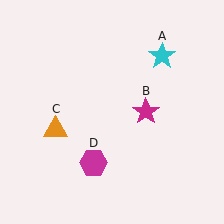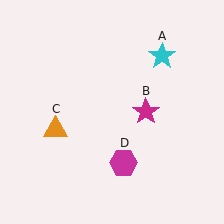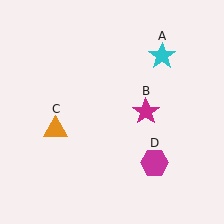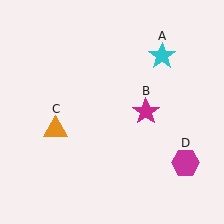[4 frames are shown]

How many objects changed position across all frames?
1 object changed position: magenta hexagon (object D).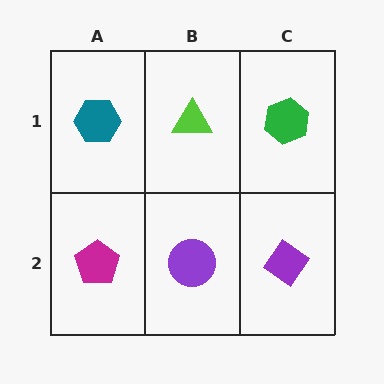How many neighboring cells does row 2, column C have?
2.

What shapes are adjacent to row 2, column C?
A green hexagon (row 1, column C), a purple circle (row 2, column B).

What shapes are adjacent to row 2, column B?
A lime triangle (row 1, column B), a magenta pentagon (row 2, column A), a purple diamond (row 2, column C).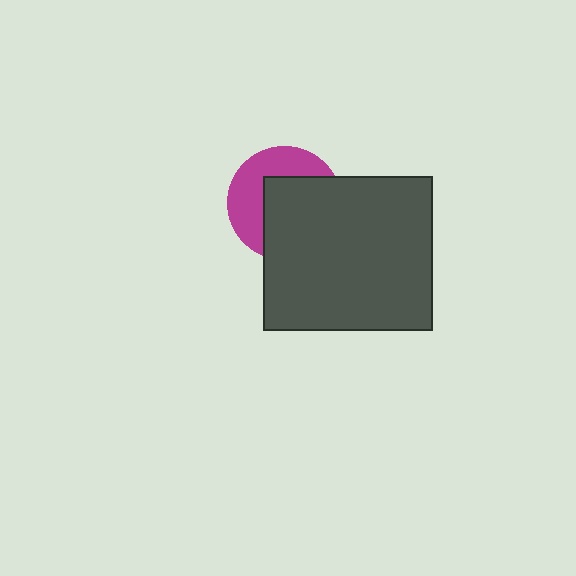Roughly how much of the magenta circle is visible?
A small part of it is visible (roughly 43%).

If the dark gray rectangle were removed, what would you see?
You would see the complete magenta circle.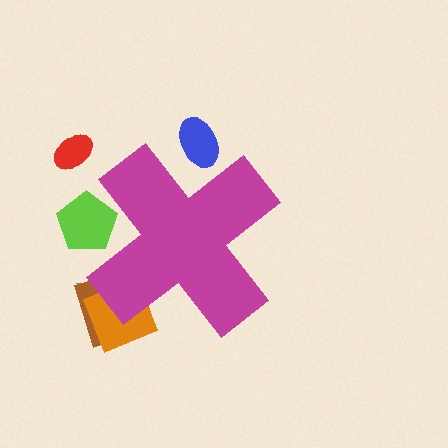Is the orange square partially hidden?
Yes, the orange square is partially hidden behind the magenta cross.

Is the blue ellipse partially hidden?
Yes, the blue ellipse is partially hidden behind the magenta cross.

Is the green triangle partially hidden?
Yes, the green triangle is partially hidden behind the magenta cross.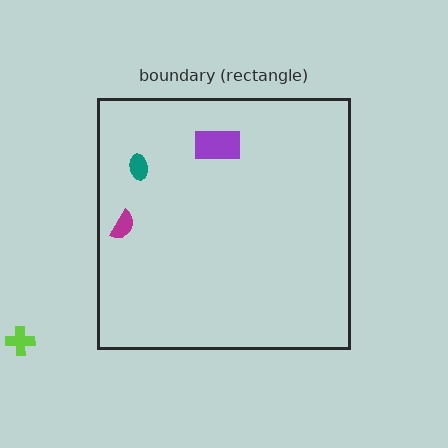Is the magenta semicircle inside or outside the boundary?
Inside.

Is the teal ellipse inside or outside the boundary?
Inside.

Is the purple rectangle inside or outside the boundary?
Inside.